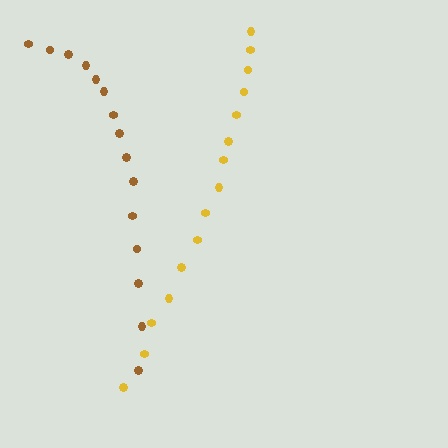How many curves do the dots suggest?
There are 2 distinct paths.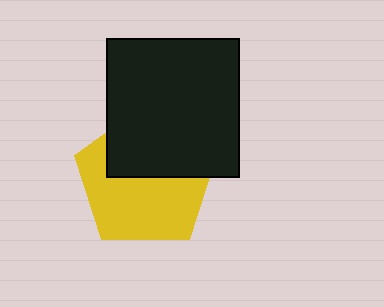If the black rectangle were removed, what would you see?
You would see the complete yellow pentagon.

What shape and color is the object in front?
The object in front is a black rectangle.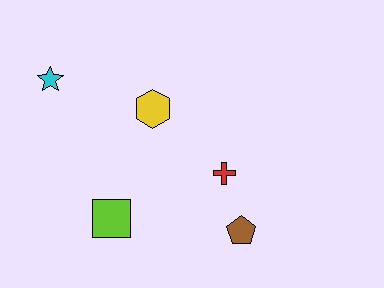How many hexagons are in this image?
There is 1 hexagon.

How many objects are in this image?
There are 5 objects.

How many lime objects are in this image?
There is 1 lime object.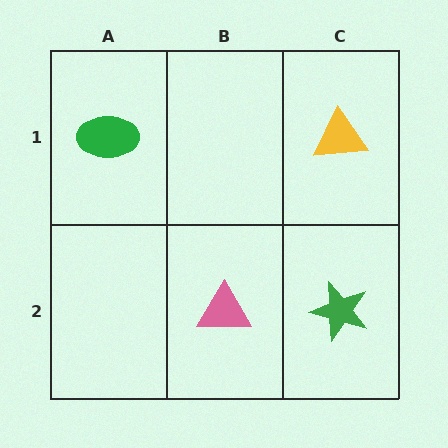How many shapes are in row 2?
2 shapes.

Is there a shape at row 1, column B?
No, that cell is empty.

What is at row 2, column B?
A pink triangle.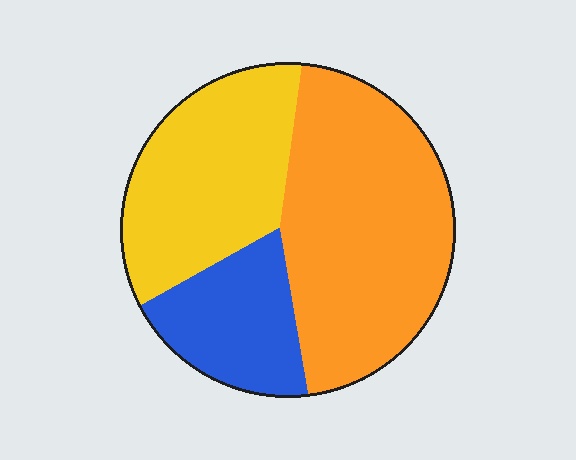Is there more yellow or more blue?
Yellow.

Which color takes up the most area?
Orange, at roughly 50%.